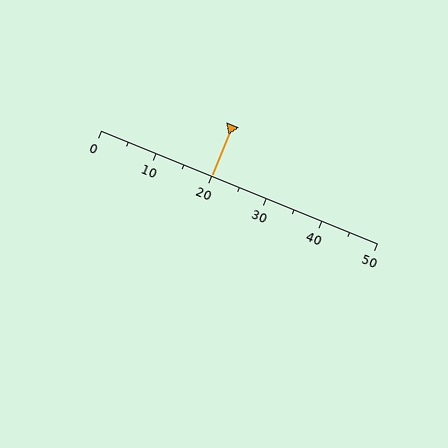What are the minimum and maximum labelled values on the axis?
The axis runs from 0 to 50.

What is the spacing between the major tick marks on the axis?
The major ticks are spaced 10 apart.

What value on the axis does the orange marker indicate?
The marker indicates approximately 20.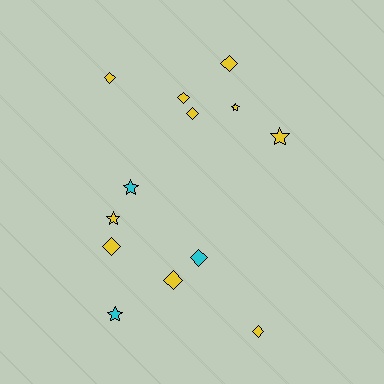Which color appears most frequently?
Yellow, with 10 objects.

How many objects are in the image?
There are 13 objects.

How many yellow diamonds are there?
There are 7 yellow diamonds.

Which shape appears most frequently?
Diamond, with 8 objects.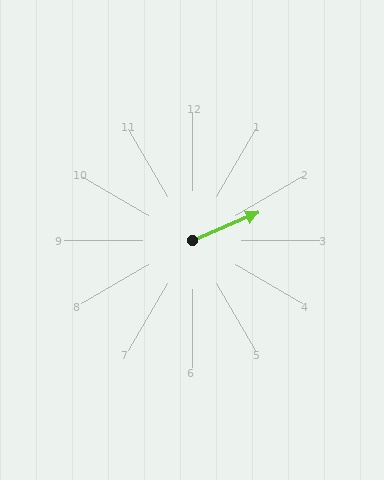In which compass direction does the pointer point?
Northeast.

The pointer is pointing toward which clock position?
Roughly 2 o'clock.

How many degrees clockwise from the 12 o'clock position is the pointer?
Approximately 67 degrees.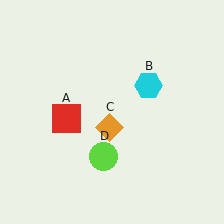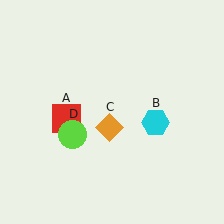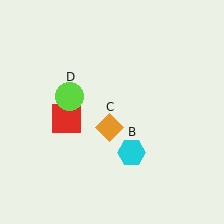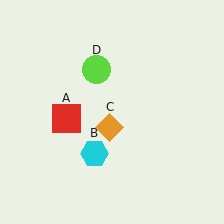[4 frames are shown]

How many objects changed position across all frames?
2 objects changed position: cyan hexagon (object B), lime circle (object D).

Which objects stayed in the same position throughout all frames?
Red square (object A) and orange diamond (object C) remained stationary.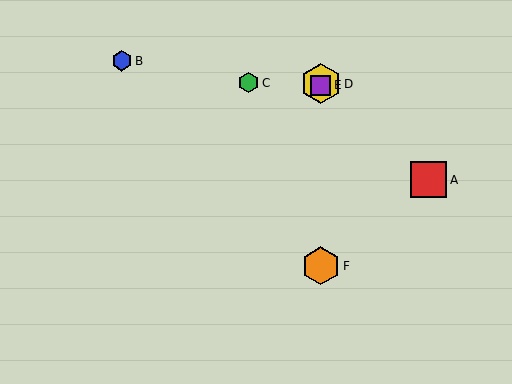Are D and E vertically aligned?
Yes, both are at x≈321.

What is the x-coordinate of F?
Object F is at x≈321.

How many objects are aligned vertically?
3 objects (D, E, F) are aligned vertically.